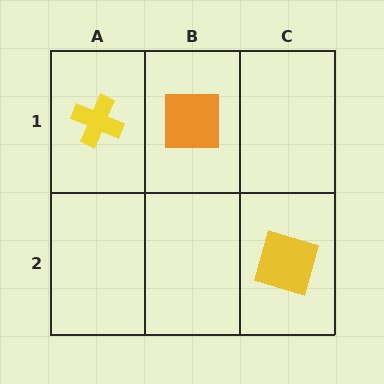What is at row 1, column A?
A yellow cross.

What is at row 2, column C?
A yellow square.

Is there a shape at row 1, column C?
No, that cell is empty.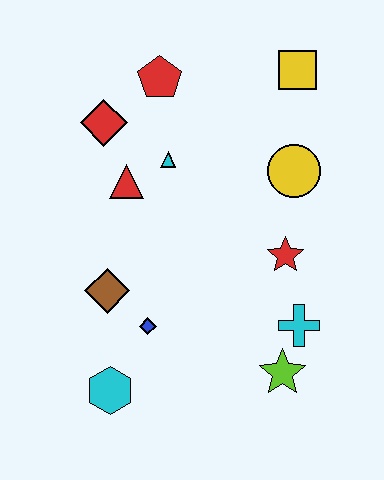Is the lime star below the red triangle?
Yes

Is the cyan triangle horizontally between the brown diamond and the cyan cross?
Yes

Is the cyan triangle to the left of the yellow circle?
Yes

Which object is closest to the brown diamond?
The blue diamond is closest to the brown diamond.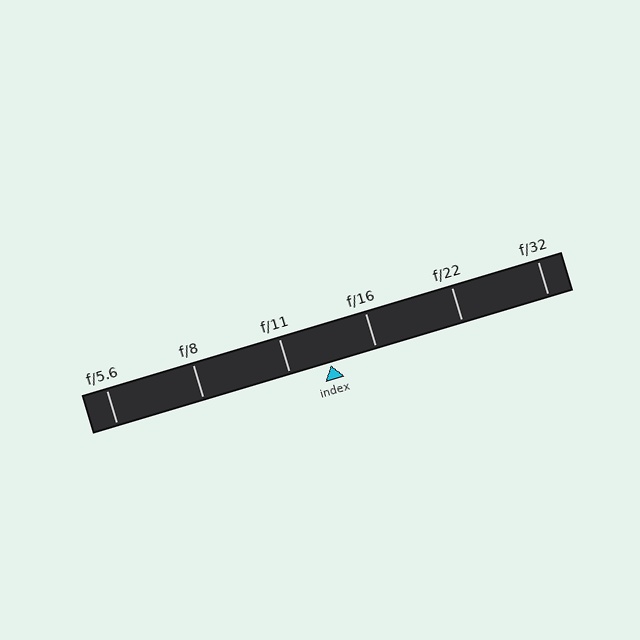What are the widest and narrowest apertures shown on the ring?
The widest aperture shown is f/5.6 and the narrowest is f/32.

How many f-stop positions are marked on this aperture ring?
There are 6 f-stop positions marked.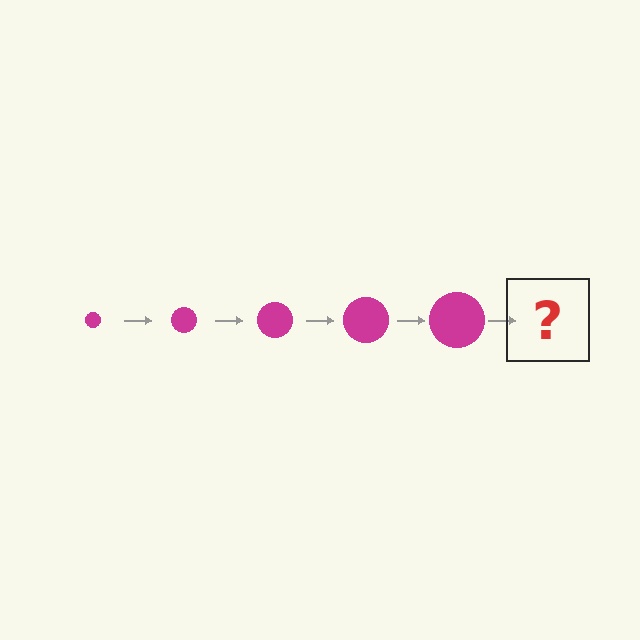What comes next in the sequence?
The next element should be a magenta circle, larger than the previous one.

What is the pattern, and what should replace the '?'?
The pattern is that the circle gets progressively larger each step. The '?' should be a magenta circle, larger than the previous one.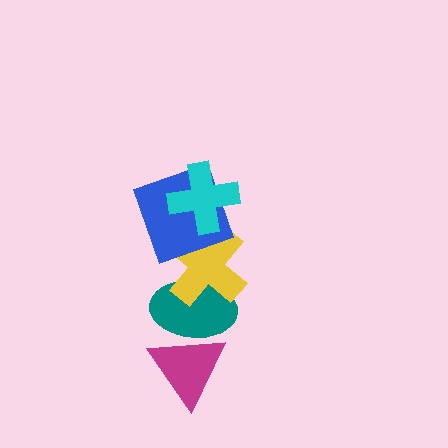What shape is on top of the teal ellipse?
The yellow cross is on top of the teal ellipse.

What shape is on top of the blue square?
The cyan cross is on top of the blue square.